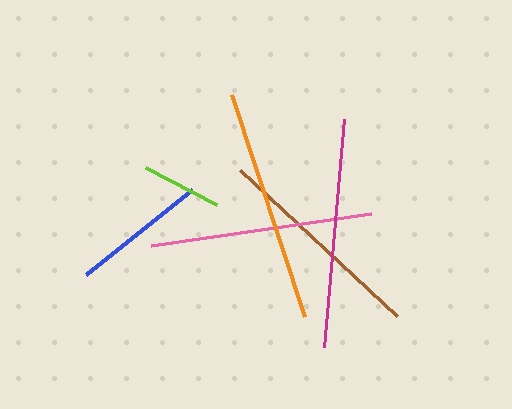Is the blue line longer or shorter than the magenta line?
The magenta line is longer than the blue line.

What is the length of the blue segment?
The blue segment is approximately 136 pixels long.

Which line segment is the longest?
The orange line is the longest at approximately 234 pixels.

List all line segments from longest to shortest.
From longest to shortest: orange, magenta, pink, brown, blue, lime.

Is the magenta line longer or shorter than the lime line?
The magenta line is longer than the lime line.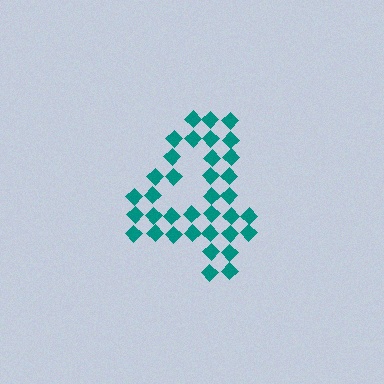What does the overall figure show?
The overall figure shows the digit 4.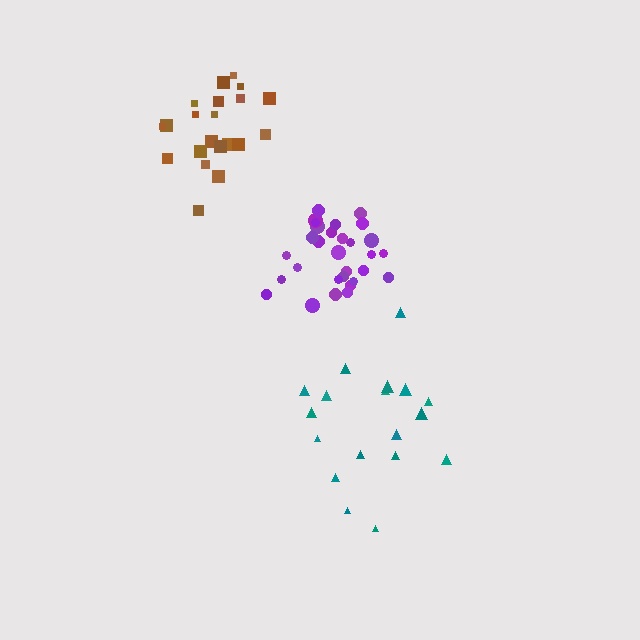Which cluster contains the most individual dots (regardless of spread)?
Purple (31).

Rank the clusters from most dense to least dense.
purple, brown, teal.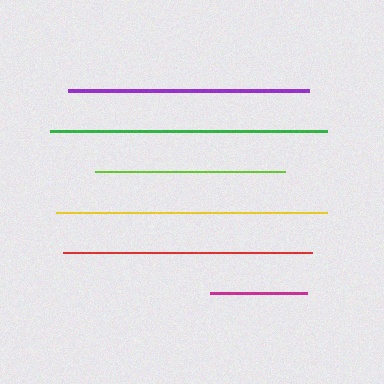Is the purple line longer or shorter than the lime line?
The purple line is longer than the lime line.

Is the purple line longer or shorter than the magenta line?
The purple line is longer than the magenta line.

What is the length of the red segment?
The red segment is approximately 249 pixels long.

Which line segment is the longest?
The green line is the longest at approximately 277 pixels.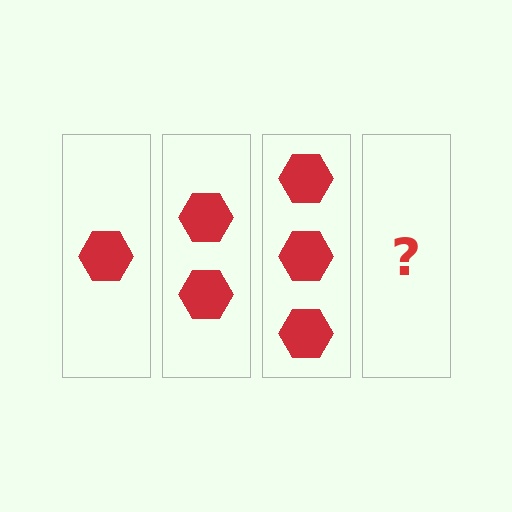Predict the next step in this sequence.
The next step is 4 hexagons.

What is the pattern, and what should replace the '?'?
The pattern is that each step adds one more hexagon. The '?' should be 4 hexagons.